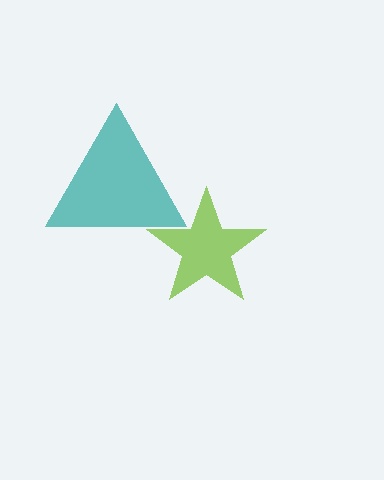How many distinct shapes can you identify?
There are 2 distinct shapes: a lime star, a teal triangle.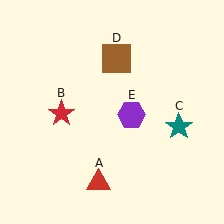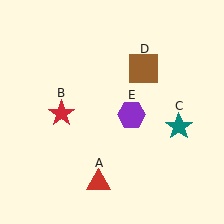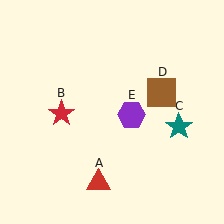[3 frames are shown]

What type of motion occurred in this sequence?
The brown square (object D) rotated clockwise around the center of the scene.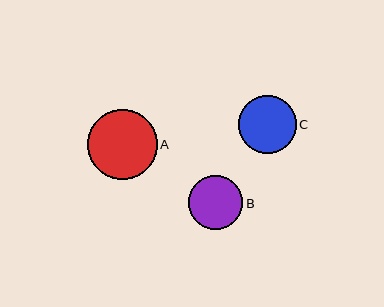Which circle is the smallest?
Circle B is the smallest with a size of approximately 54 pixels.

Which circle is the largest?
Circle A is the largest with a size of approximately 70 pixels.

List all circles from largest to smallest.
From largest to smallest: A, C, B.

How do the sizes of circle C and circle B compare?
Circle C and circle B are approximately the same size.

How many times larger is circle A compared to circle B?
Circle A is approximately 1.3 times the size of circle B.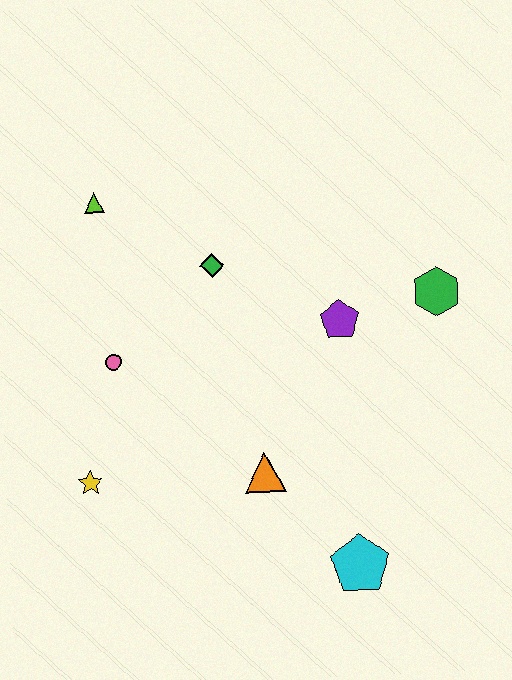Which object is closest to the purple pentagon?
The green hexagon is closest to the purple pentagon.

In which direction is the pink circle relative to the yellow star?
The pink circle is above the yellow star.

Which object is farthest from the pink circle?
The green hexagon is farthest from the pink circle.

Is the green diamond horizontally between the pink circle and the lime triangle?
No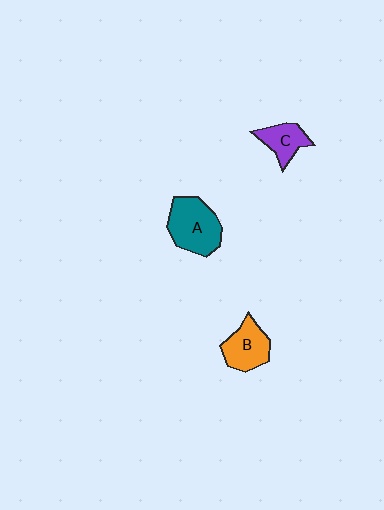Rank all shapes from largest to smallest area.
From largest to smallest: A (teal), B (orange), C (purple).